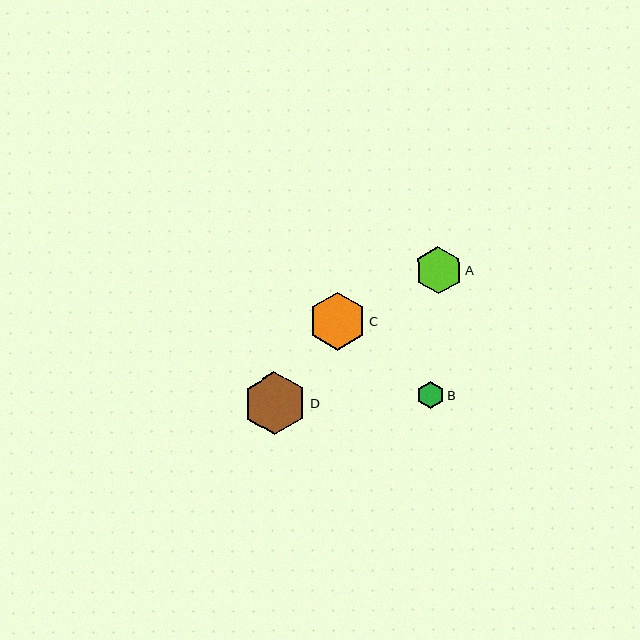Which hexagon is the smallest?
Hexagon B is the smallest with a size of approximately 27 pixels.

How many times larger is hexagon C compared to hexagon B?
Hexagon C is approximately 2.1 times the size of hexagon B.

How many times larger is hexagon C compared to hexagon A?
Hexagon C is approximately 1.2 times the size of hexagon A.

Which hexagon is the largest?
Hexagon D is the largest with a size of approximately 63 pixels.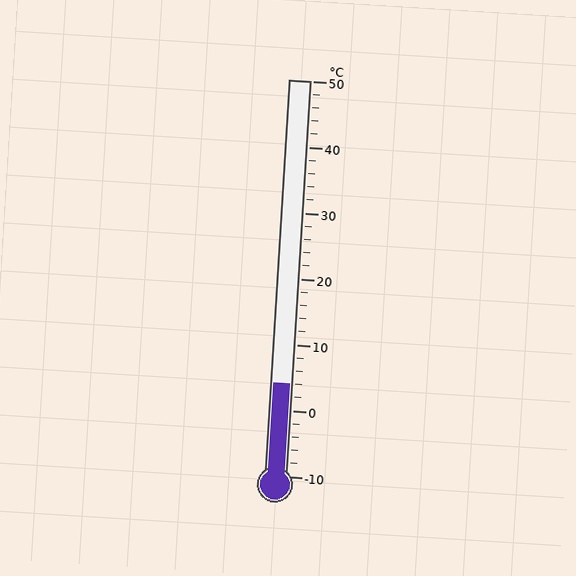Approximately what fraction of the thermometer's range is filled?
The thermometer is filled to approximately 25% of its range.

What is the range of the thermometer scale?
The thermometer scale ranges from -10°C to 50°C.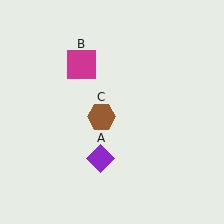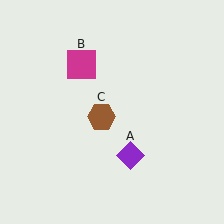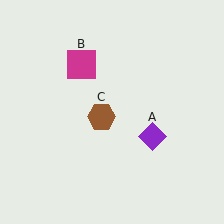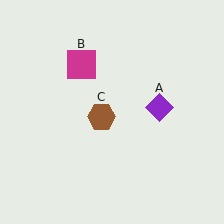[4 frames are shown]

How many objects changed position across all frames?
1 object changed position: purple diamond (object A).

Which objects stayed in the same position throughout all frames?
Magenta square (object B) and brown hexagon (object C) remained stationary.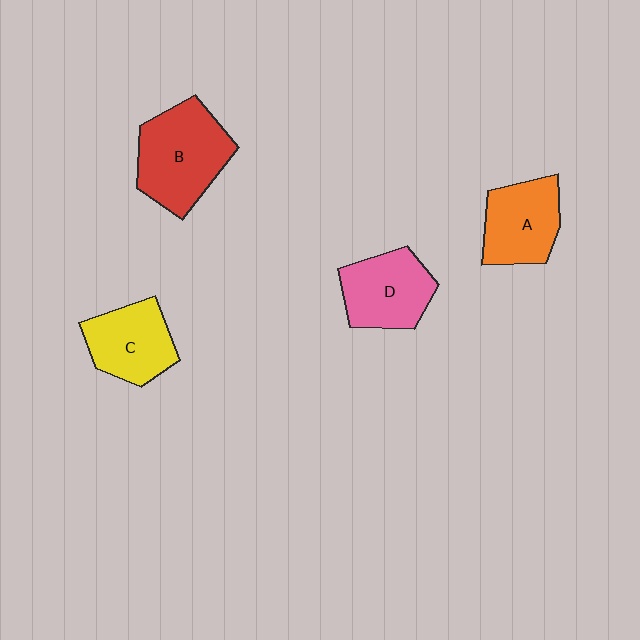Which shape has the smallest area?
Shape C (yellow).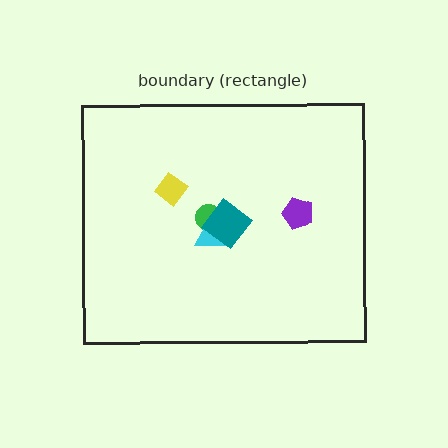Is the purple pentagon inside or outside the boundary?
Inside.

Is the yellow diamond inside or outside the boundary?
Inside.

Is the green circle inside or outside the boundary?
Inside.